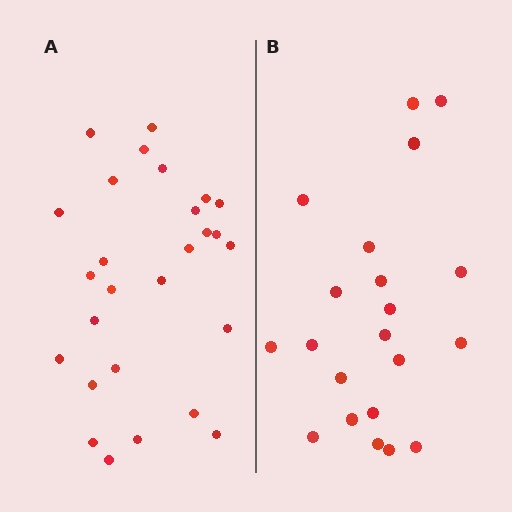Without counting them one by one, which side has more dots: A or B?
Region A (the left region) has more dots.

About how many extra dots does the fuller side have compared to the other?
Region A has about 6 more dots than region B.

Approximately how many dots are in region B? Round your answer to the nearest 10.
About 20 dots. (The exact count is 21, which rounds to 20.)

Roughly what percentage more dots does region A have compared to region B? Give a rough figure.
About 30% more.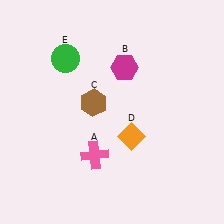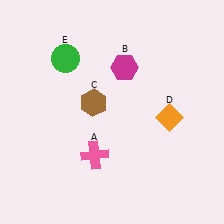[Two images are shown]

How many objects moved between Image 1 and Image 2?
1 object moved between the two images.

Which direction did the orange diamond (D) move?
The orange diamond (D) moved right.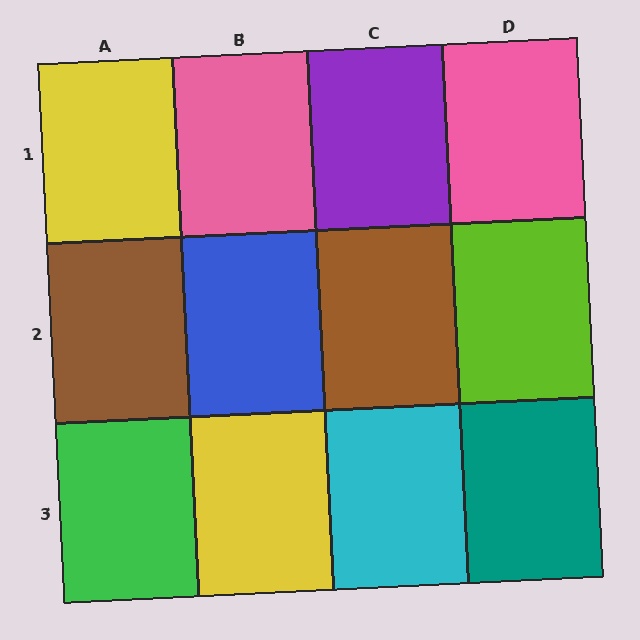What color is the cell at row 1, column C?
Purple.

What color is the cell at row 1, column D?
Pink.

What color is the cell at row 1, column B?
Pink.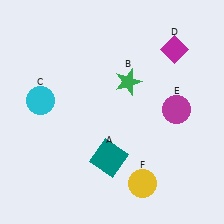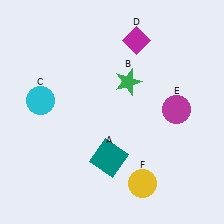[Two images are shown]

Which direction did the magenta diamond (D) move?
The magenta diamond (D) moved left.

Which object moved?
The magenta diamond (D) moved left.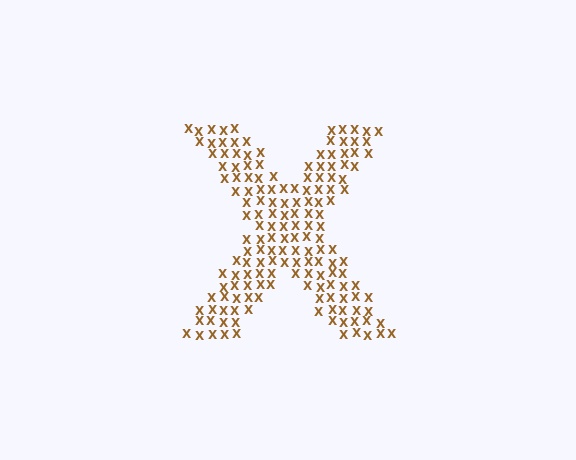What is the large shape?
The large shape is the letter X.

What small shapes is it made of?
It is made of small letter X's.